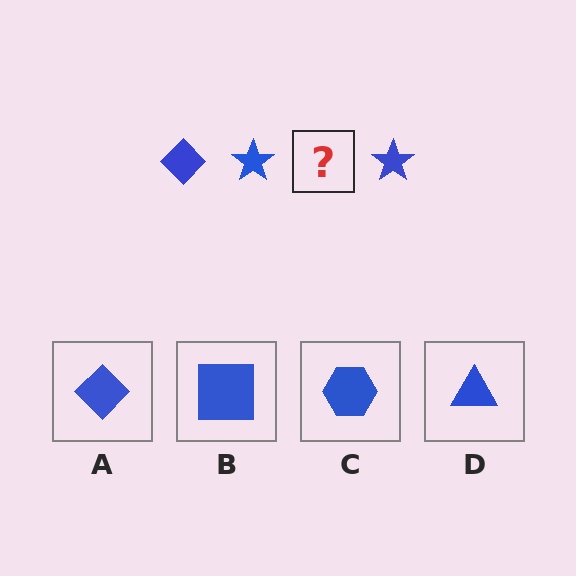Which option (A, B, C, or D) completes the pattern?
A.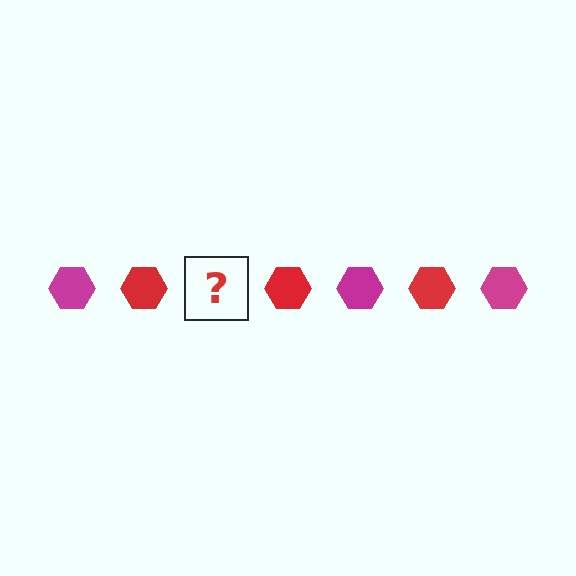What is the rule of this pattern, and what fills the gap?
The rule is that the pattern cycles through magenta, red hexagons. The gap should be filled with a magenta hexagon.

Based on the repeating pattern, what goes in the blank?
The blank should be a magenta hexagon.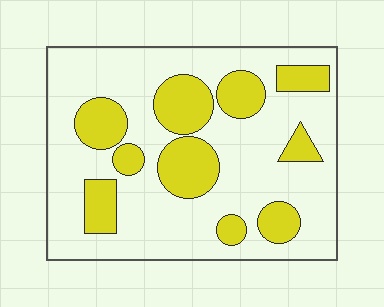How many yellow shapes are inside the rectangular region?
10.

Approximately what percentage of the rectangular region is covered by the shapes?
Approximately 30%.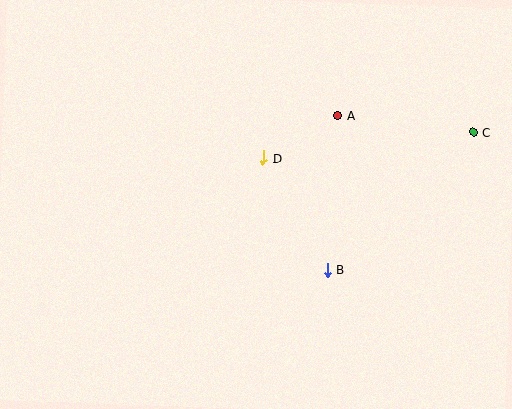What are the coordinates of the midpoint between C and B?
The midpoint between C and B is at (400, 201).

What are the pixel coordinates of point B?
Point B is at (327, 270).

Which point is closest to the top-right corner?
Point C is closest to the top-right corner.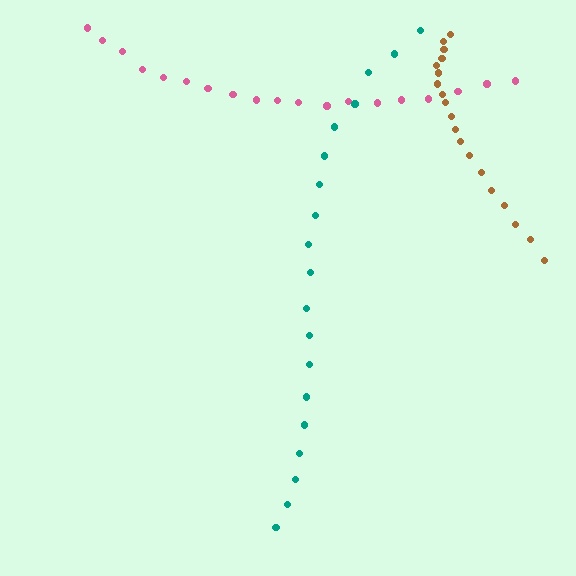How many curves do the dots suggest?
There are 3 distinct paths.